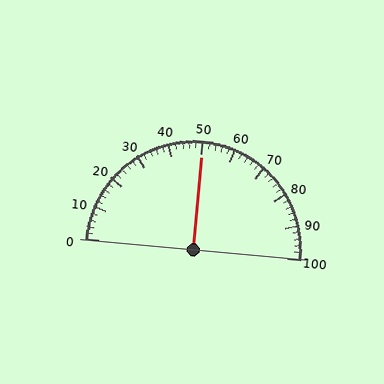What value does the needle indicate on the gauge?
The needle indicates approximately 50.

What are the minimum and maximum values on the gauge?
The gauge ranges from 0 to 100.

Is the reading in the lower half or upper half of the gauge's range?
The reading is in the upper half of the range (0 to 100).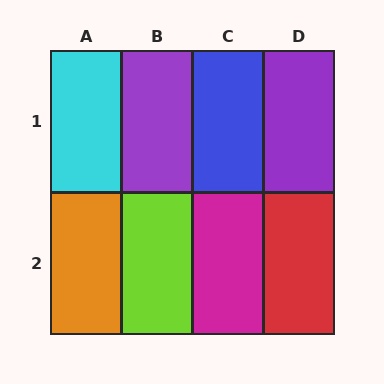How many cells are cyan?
1 cell is cyan.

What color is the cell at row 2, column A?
Orange.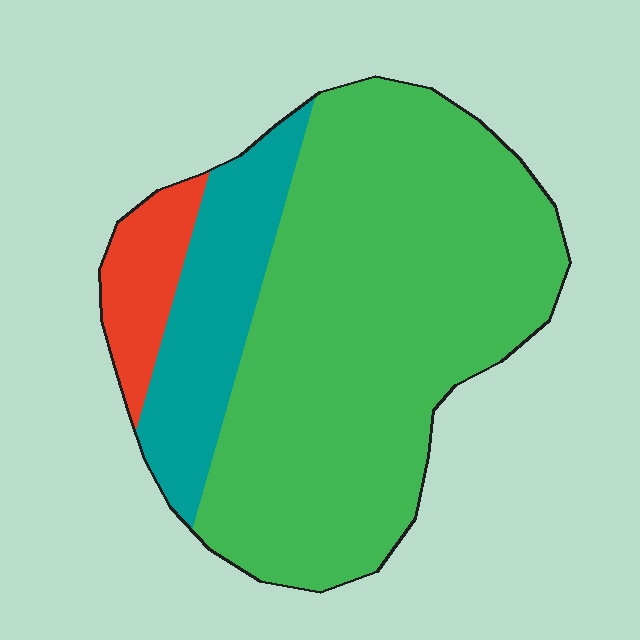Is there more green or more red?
Green.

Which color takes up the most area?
Green, at roughly 75%.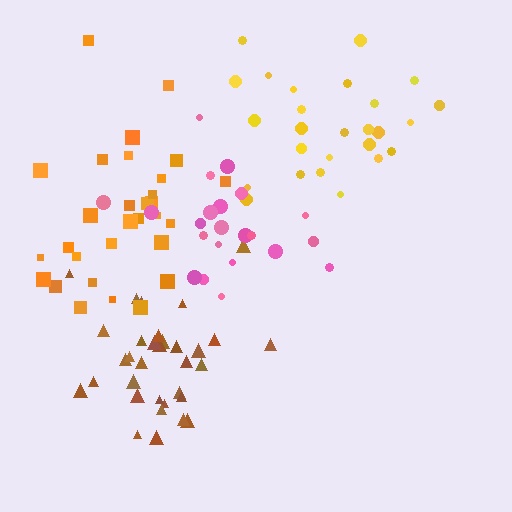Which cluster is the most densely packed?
Brown.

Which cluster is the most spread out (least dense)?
Orange.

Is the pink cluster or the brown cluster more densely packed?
Brown.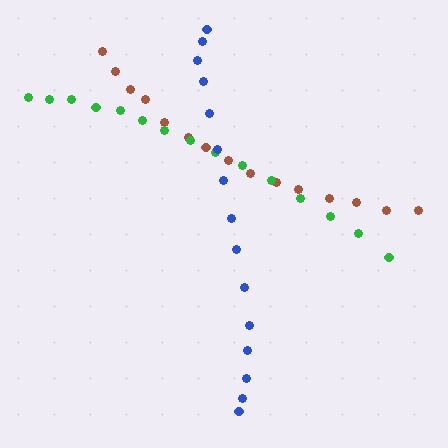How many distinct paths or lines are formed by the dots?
There are 3 distinct paths.